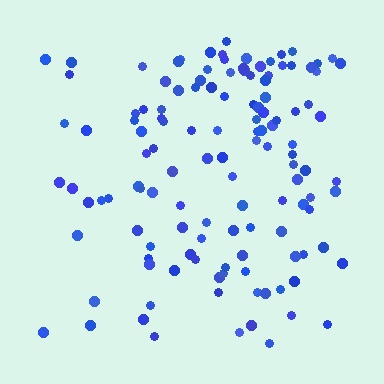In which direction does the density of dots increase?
From left to right, with the right side densest.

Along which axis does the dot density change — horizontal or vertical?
Horizontal.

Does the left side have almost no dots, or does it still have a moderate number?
Still a moderate number, just noticeably fewer than the right.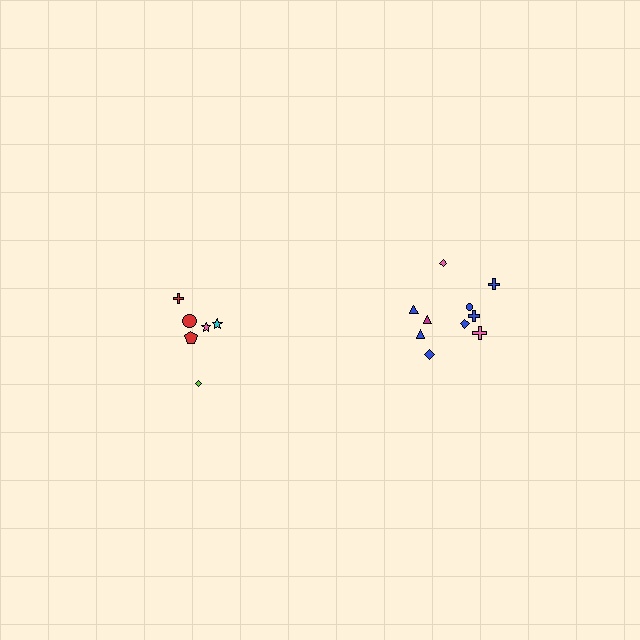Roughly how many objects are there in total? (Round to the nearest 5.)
Roughly 15 objects in total.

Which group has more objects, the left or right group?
The right group.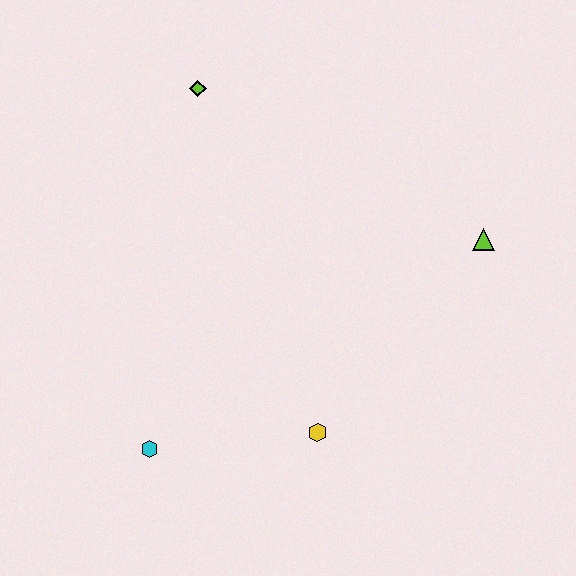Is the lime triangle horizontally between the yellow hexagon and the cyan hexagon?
No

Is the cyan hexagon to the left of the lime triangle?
Yes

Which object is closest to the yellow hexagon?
The cyan hexagon is closest to the yellow hexagon.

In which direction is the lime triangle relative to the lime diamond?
The lime triangle is to the right of the lime diamond.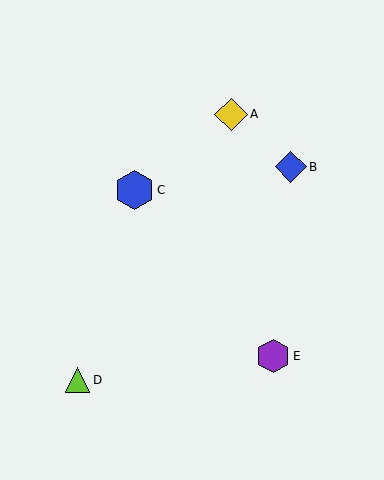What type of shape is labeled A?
Shape A is a yellow diamond.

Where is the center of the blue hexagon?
The center of the blue hexagon is at (134, 190).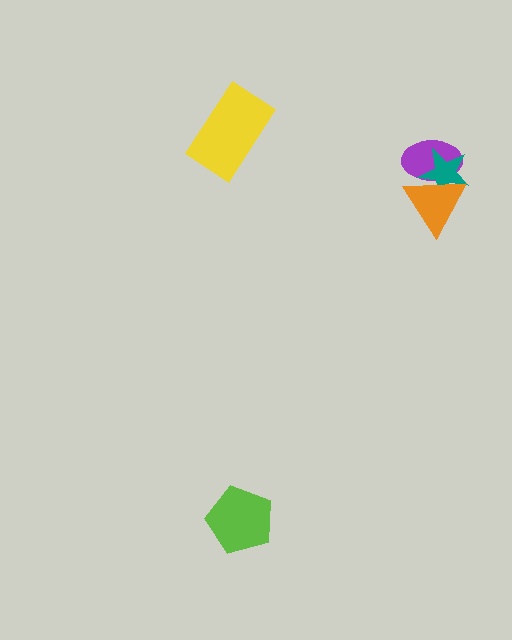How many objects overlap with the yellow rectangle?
0 objects overlap with the yellow rectangle.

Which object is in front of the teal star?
The orange triangle is in front of the teal star.